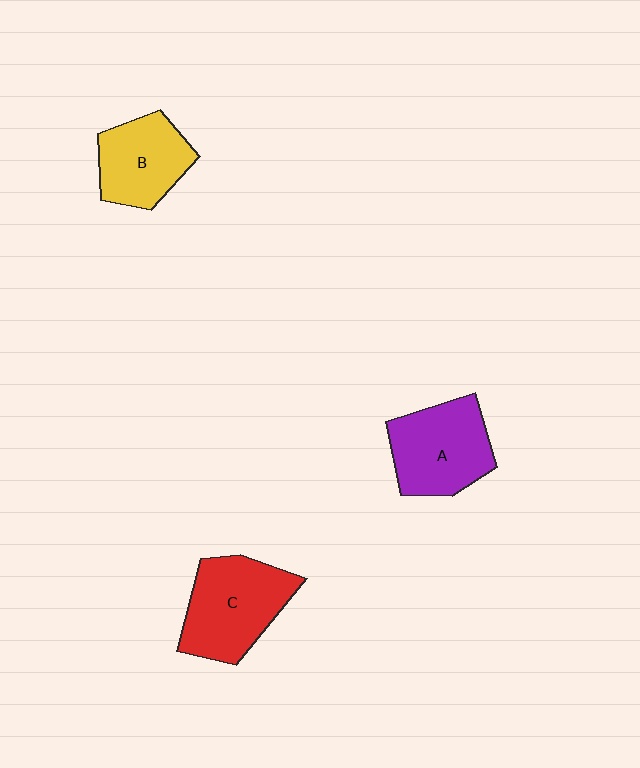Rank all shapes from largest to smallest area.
From largest to smallest: C (red), A (purple), B (yellow).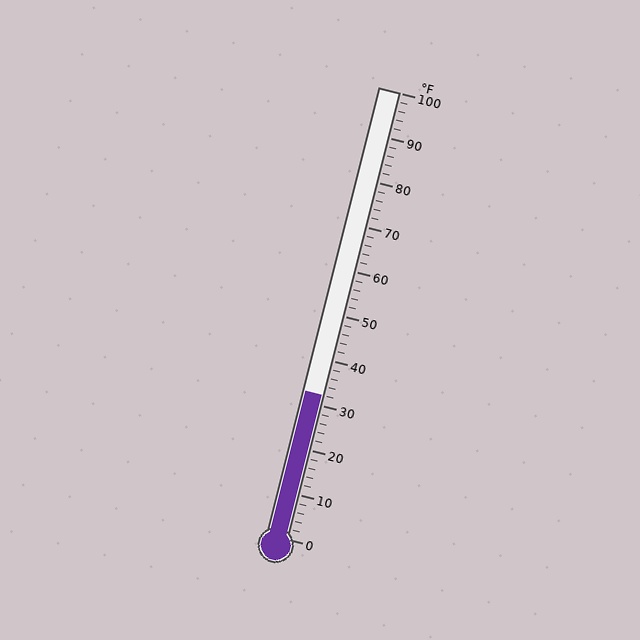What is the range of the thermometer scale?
The thermometer scale ranges from 0°F to 100°F.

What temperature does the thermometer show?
The thermometer shows approximately 32°F.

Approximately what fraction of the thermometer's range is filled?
The thermometer is filled to approximately 30% of its range.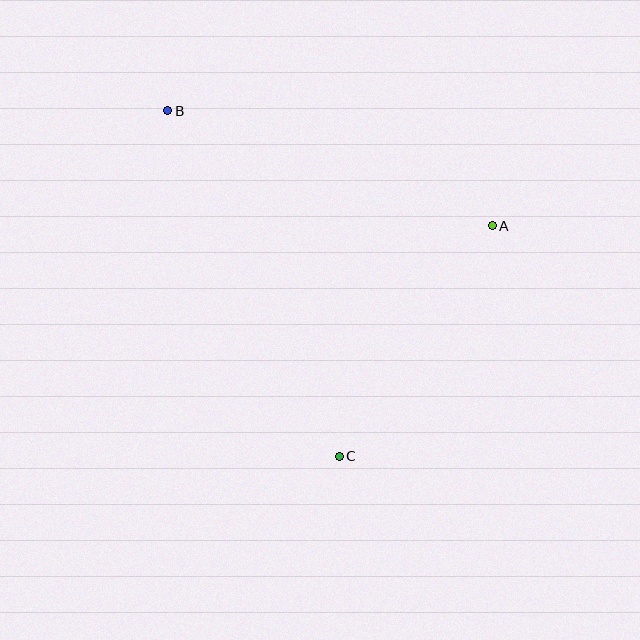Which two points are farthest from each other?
Points B and C are farthest from each other.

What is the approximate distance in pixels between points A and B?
The distance between A and B is approximately 344 pixels.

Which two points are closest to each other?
Points A and C are closest to each other.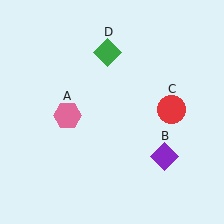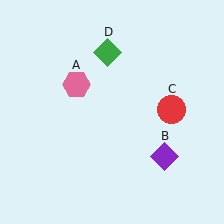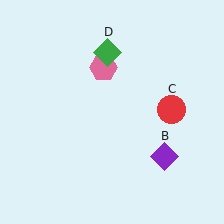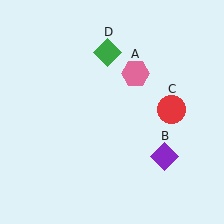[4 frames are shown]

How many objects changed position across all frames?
1 object changed position: pink hexagon (object A).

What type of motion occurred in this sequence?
The pink hexagon (object A) rotated clockwise around the center of the scene.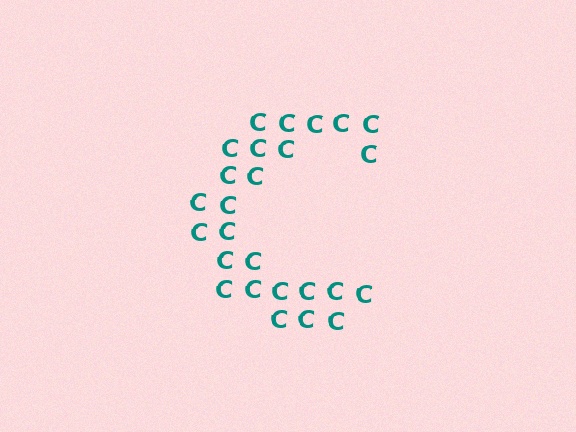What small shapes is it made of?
It is made of small letter C's.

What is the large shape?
The large shape is the letter C.